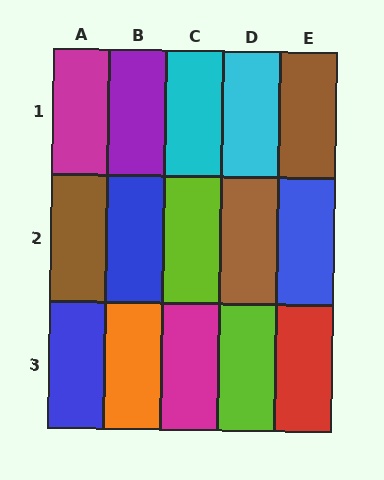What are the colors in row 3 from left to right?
Blue, orange, magenta, lime, red.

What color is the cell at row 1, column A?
Magenta.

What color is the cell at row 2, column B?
Blue.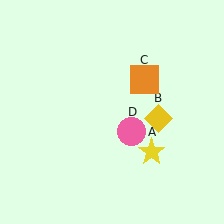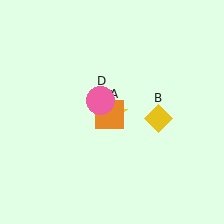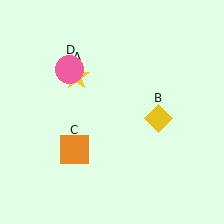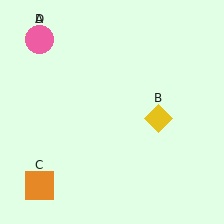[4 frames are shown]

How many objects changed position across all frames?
3 objects changed position: yellow star (object A), orange square (object C), pink circle (object D).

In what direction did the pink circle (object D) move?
The pink circle (object D) moved up and to the left.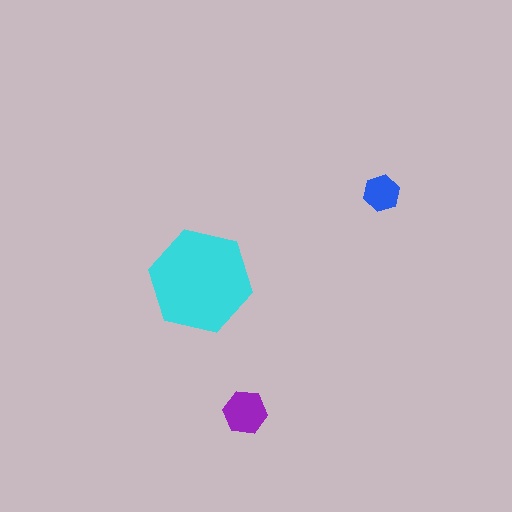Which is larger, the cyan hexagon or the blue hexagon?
The cyan one.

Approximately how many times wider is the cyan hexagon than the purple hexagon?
About 2.5 times wider.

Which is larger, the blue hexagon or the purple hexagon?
The purple one.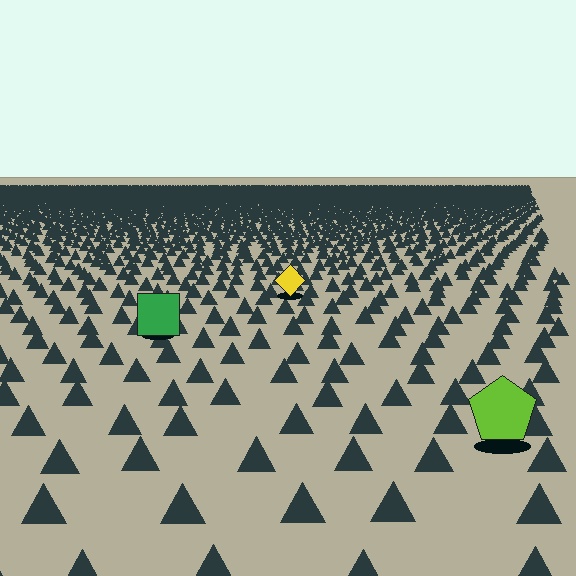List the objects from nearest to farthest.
From nearest to farthest: the lime pentagon, the green square, the yellow diamond.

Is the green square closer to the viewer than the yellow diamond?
Yes. The green square is closer — you can tell from the texture gradient: the ground texture is coarser near it.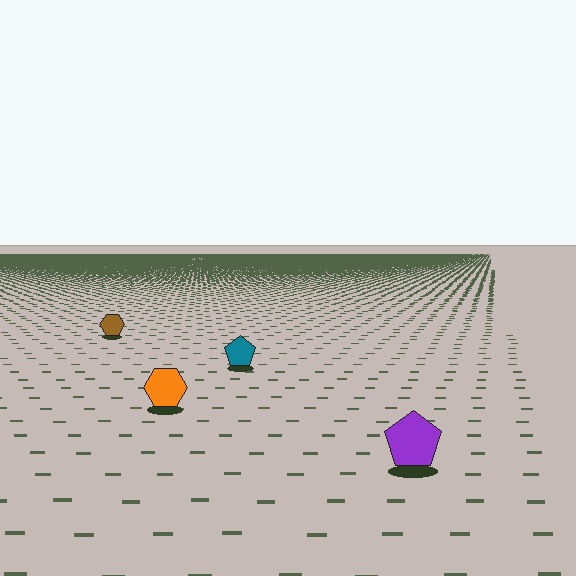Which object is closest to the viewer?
The purple pentagon is closest. The texture marks near it are larger and more spread out.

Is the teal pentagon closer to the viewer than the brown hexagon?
Yes. The teal pentagon is closer — you can tell from the texture gradient: the ground texture is coarser near it.